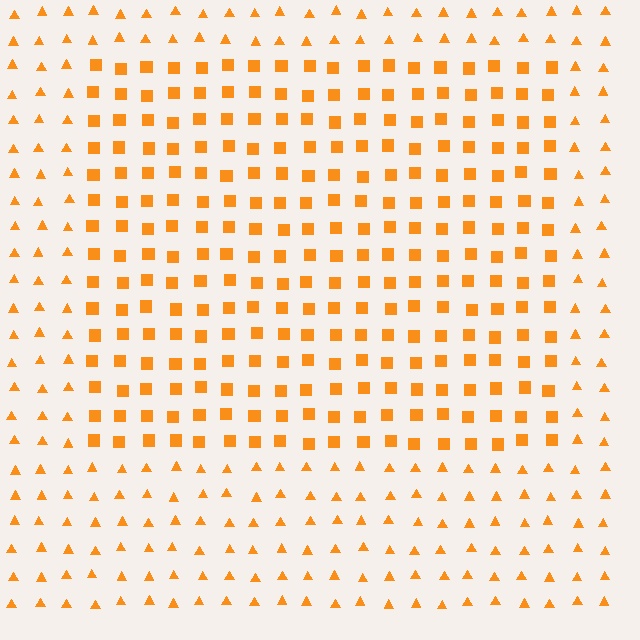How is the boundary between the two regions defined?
The boundary is defined by a change in element shape: squares inside vs. triangles outside. All elements share the same color and spacing.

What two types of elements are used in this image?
The image uses squares inside the rectangle region and triangles outside it.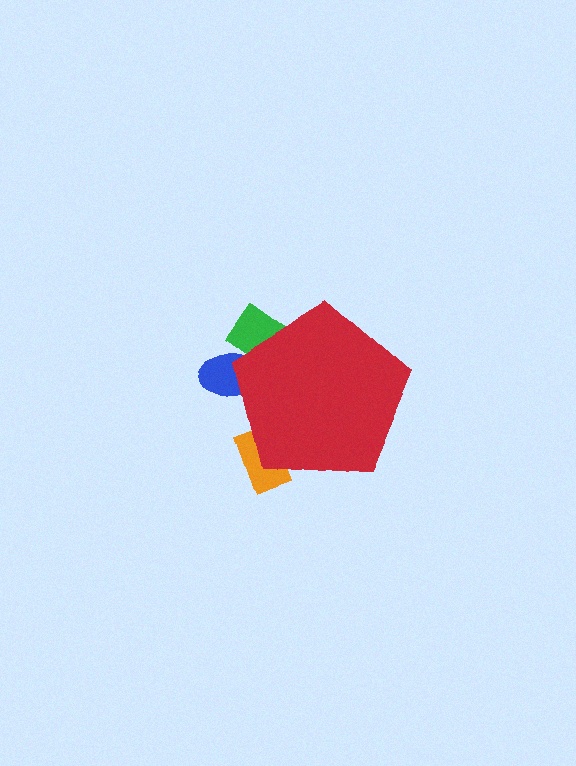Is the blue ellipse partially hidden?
Yes, the blue ellipse is partially hidden behind the red pentagon.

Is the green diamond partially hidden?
Yes, the green diamond is partially hidden behind the red pentagon.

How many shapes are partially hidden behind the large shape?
3 shapes are partially hidden.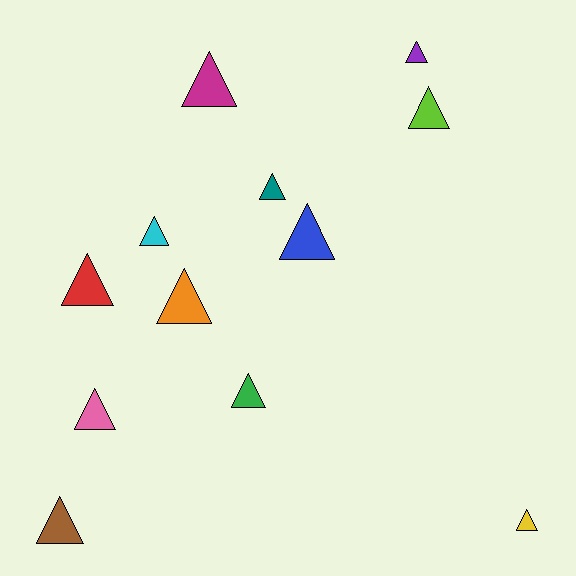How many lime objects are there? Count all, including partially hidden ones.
There is 1 lime object.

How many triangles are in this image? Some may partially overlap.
There are 12 triangles.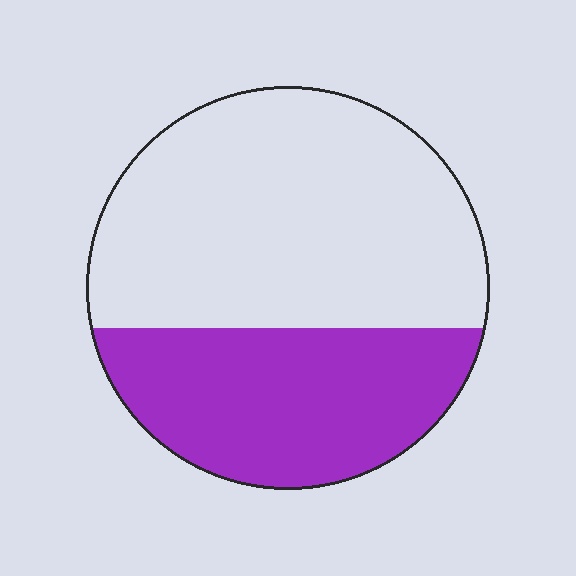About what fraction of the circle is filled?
About three eighths (3/8).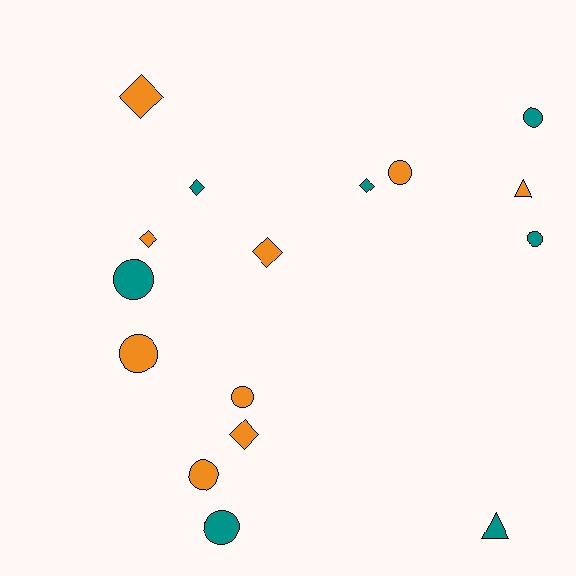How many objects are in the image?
There are 16 objects.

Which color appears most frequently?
Orange, with 9 objects.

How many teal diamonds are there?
There are 2 teal diamonds.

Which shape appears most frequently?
Circle, with 8 objects.